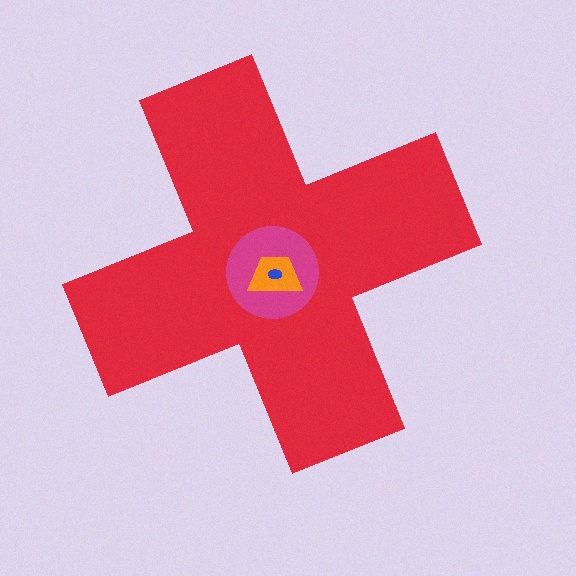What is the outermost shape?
The red cross.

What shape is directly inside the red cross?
The magenta circle.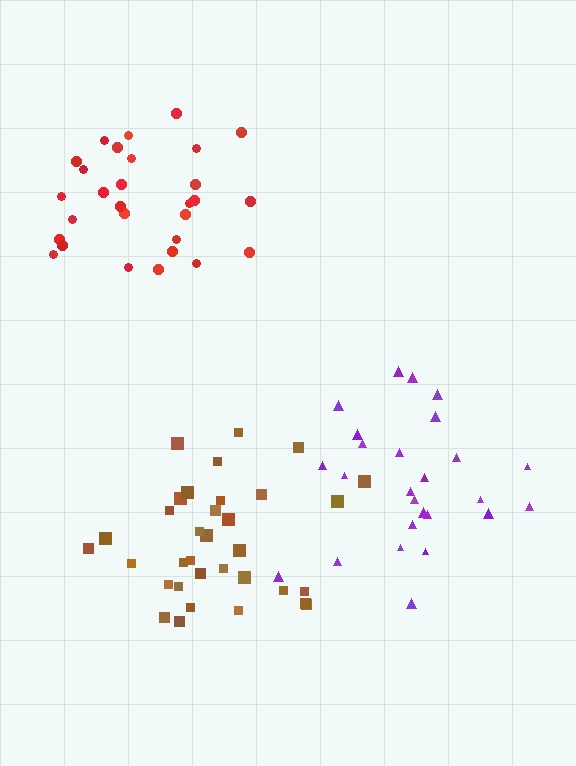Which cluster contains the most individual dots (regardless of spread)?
Brown (34).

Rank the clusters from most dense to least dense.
red, brown, purple.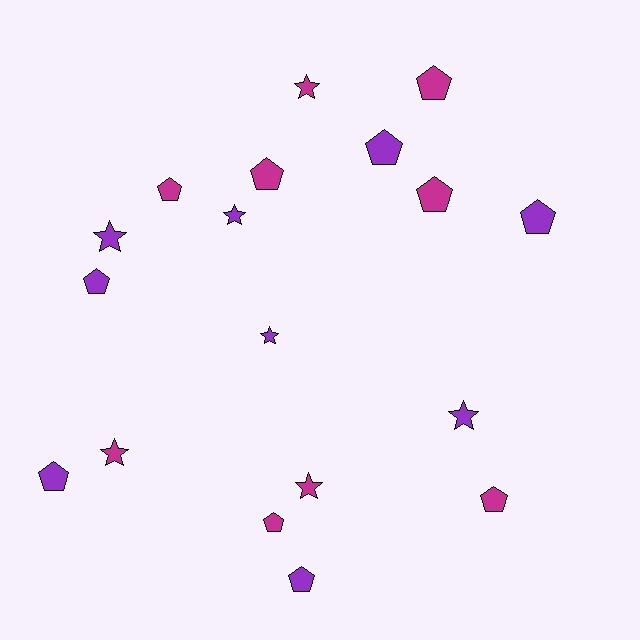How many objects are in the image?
There are 18 objects.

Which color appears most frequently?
Magenta, with 9 objects.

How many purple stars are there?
There are 4 purple stars.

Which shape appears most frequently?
Pentagon, with 11 objects.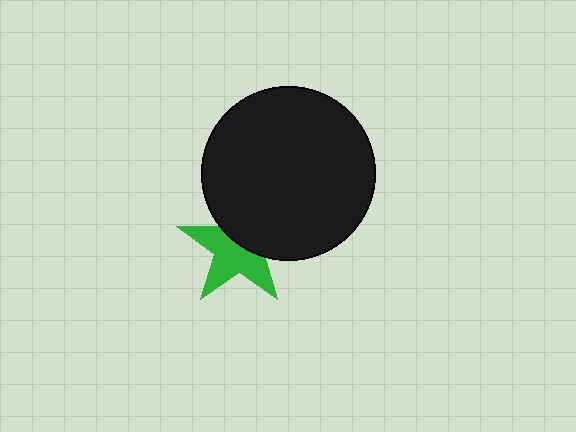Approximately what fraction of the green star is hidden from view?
Roughly 43% of the green star is hidden behind the black circle.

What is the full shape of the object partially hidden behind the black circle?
The partially hidden object is a green star.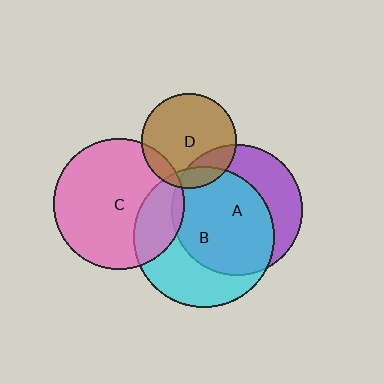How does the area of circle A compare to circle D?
Approximately 1.9 times.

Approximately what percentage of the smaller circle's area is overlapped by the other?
Approximately 10%.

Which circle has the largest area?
Circle B (cyan).